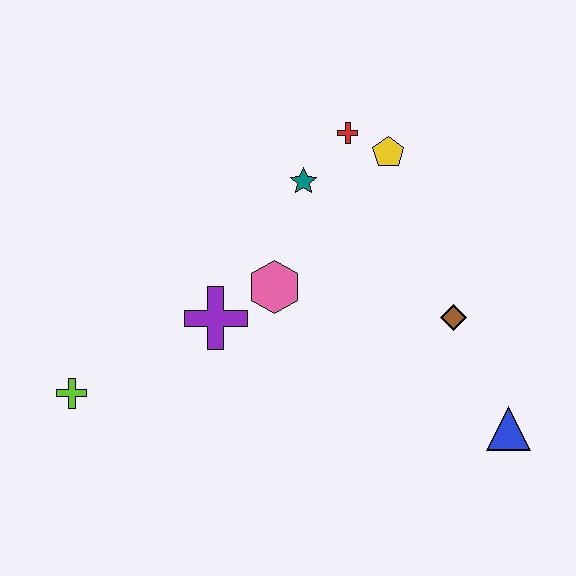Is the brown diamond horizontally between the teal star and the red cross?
No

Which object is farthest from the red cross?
The lime cross is farthest from the red cross.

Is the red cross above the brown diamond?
Yes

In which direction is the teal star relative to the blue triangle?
The teal star is above the blue triangle.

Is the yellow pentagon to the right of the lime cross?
Yes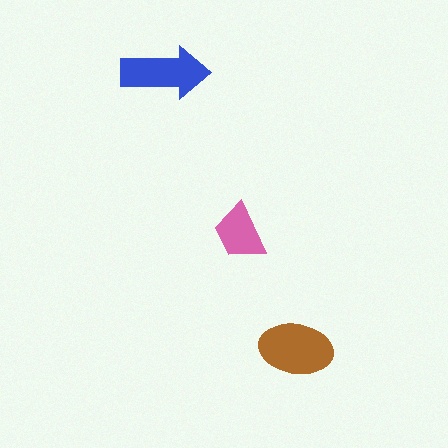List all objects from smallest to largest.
The pink trapezoid, the blue arrow, the brown ellipse.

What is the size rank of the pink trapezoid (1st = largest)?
3rd.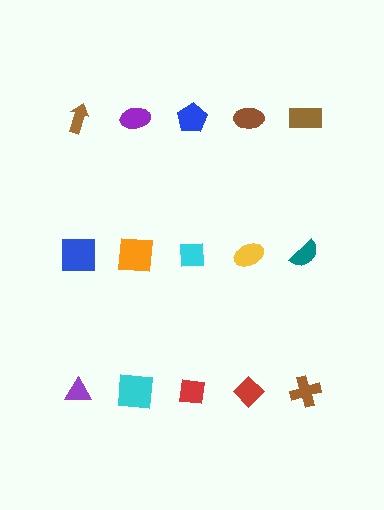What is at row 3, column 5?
A brown cross.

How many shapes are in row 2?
5 shapes.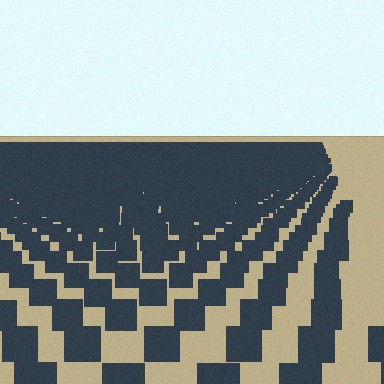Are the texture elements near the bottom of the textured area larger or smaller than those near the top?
Larger. Near the bottom, elements are closer to the viewer and appear at a bigger on-screen size.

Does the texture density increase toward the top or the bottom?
Density increases toward the top.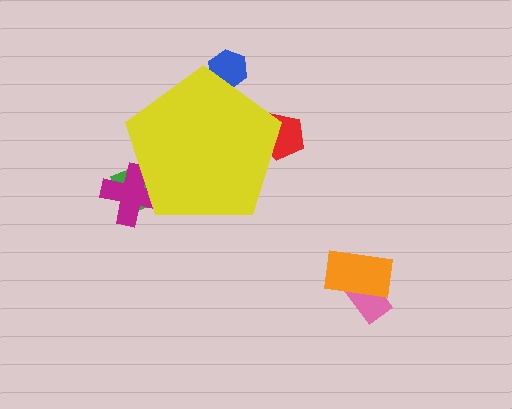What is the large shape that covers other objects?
A yellow pentagon.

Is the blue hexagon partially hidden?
Yes, the blue hexagon is partially hidden behind the yellow pentagon.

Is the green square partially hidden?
Yes, the green square is partially hidden behind the yellow pentagon.